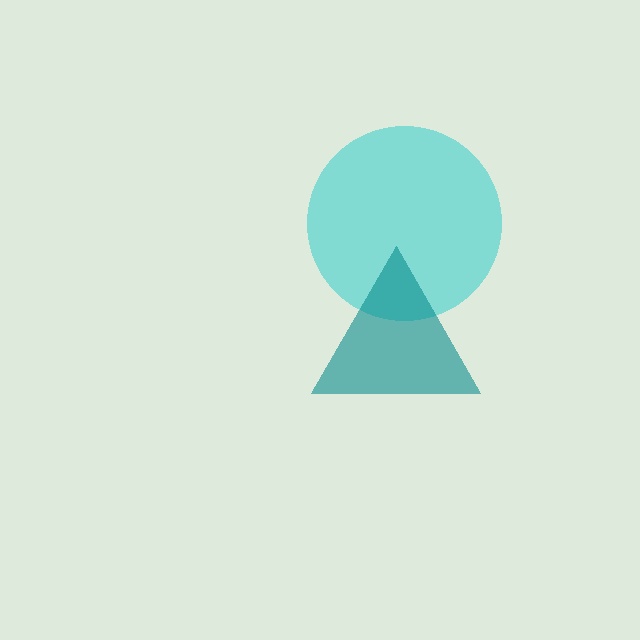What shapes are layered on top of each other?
The layered shapes are: a cyan circle, a teal triangle.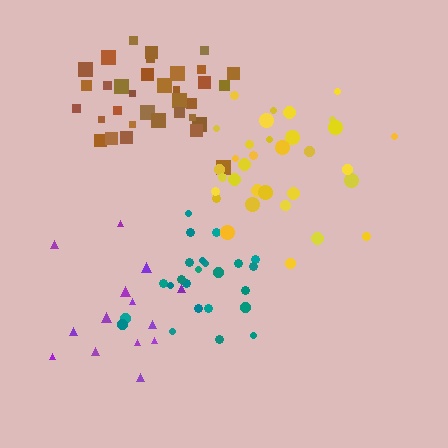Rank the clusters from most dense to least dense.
brown, yellow, teal, purple.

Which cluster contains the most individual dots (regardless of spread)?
Yellow (35).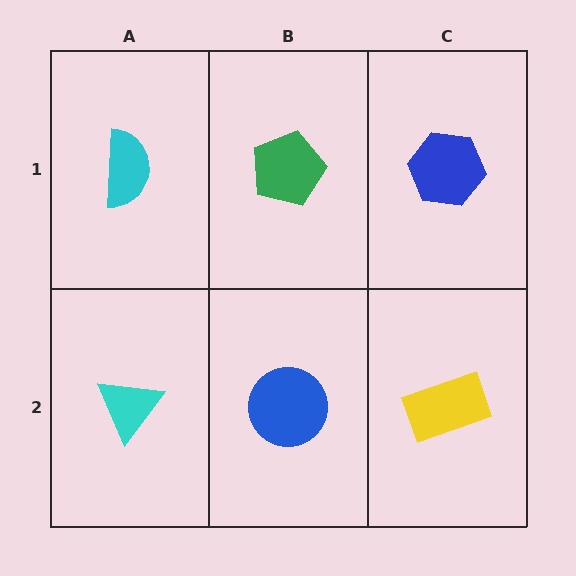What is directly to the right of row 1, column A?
A green pentagon.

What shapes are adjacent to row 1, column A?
A cyan triangle (row 2, column A), a green pentagon (row 1, column B).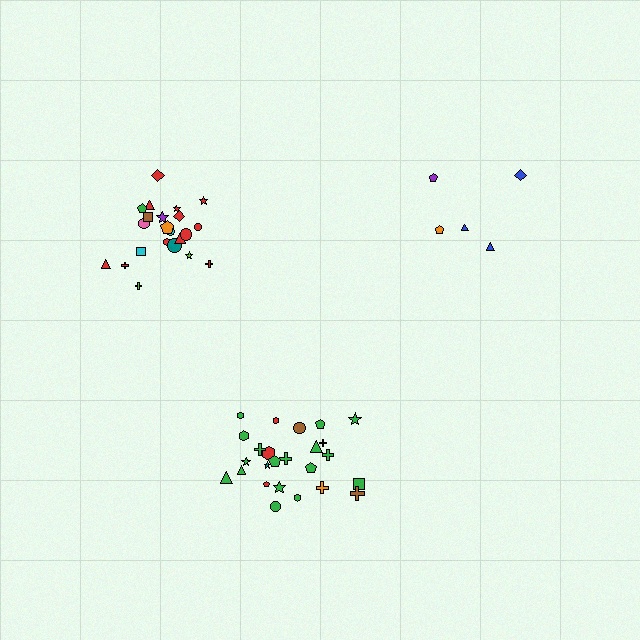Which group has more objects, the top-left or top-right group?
The top-left group.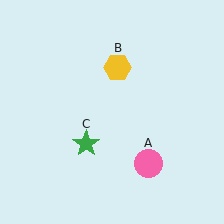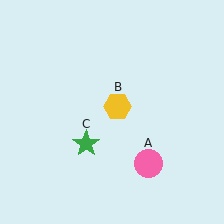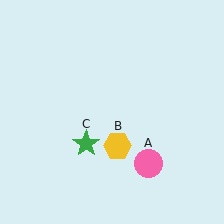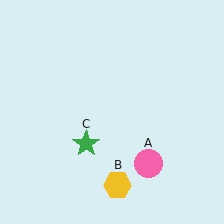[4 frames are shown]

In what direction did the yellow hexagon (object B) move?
The yellow hexagon (object B) moved down.